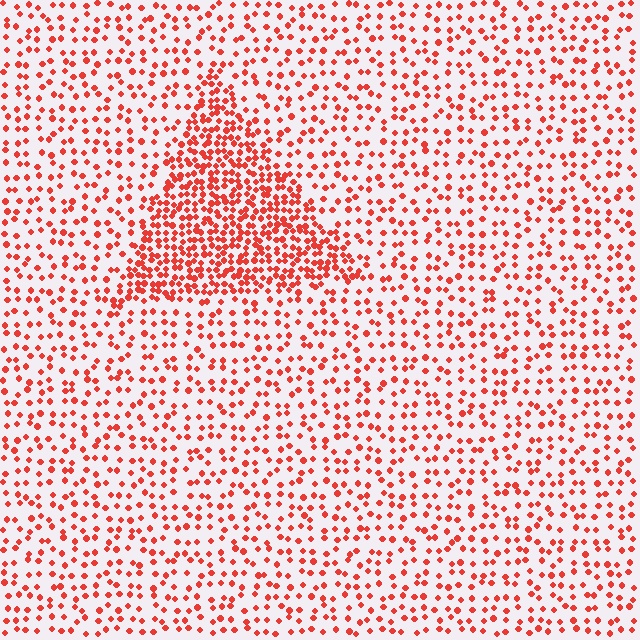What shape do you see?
I see a triangle.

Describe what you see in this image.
The image contains small red elements arranged at two different densities. A triangle-shaped region is visible where the elements are more densely packed than the surrounding area.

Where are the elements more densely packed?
The elements are more densely packed inside the triangle boundary.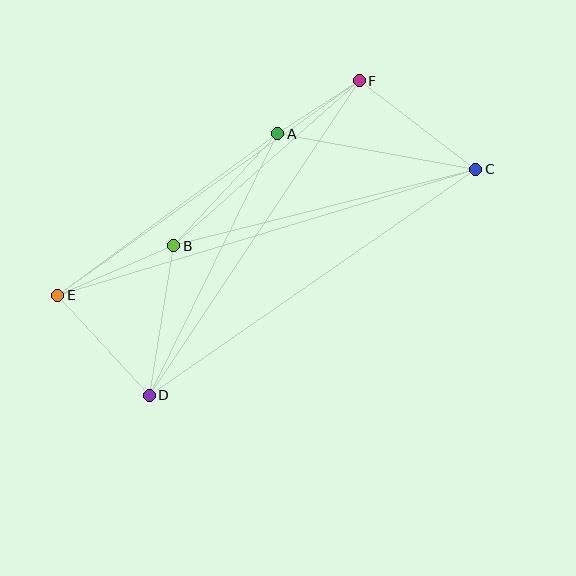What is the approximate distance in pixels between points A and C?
The distance between A and C is approximately 201 pixels.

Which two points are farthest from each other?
Points C and E are farthest from each other.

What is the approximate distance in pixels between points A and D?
The distance between A and D is approximately 291 pixels.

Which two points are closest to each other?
Points A and F are closest to each other.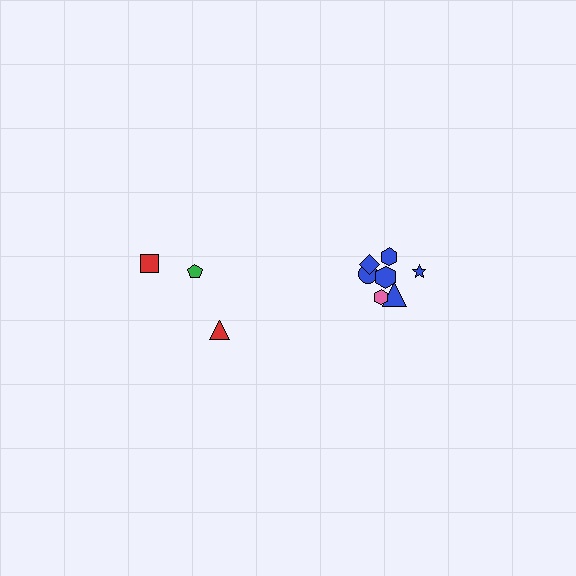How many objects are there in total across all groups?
There are 10 objects.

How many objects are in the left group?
There are 3 objects.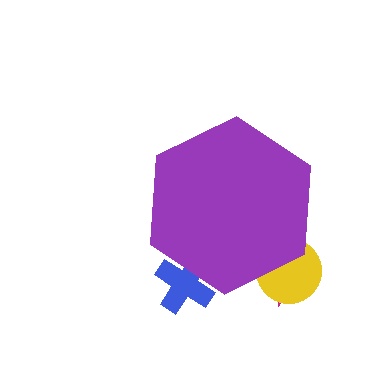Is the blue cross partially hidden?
Yes, the blue cross is partially hidden behind the purple hexagon.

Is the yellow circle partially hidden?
Yes, the yellow circle is partially hidden behind the purple hexagon.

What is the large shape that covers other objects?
A purple hexagon.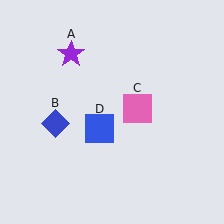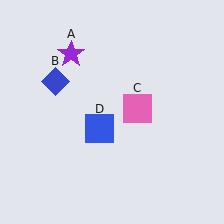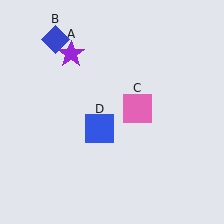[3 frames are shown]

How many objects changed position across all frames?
1 object changed position: blue diamond (object B).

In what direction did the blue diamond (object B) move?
The blue diamond (object B) moved up.